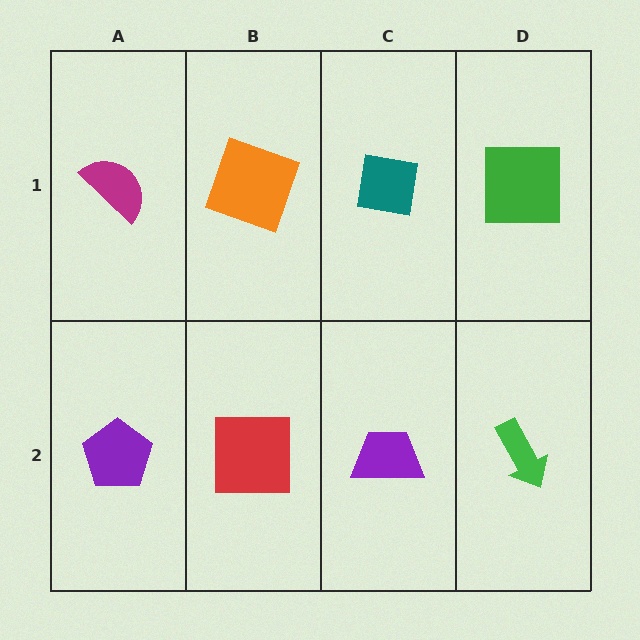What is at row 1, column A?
A magenta semicircle.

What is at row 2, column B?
A red square.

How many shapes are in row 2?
4 shapes.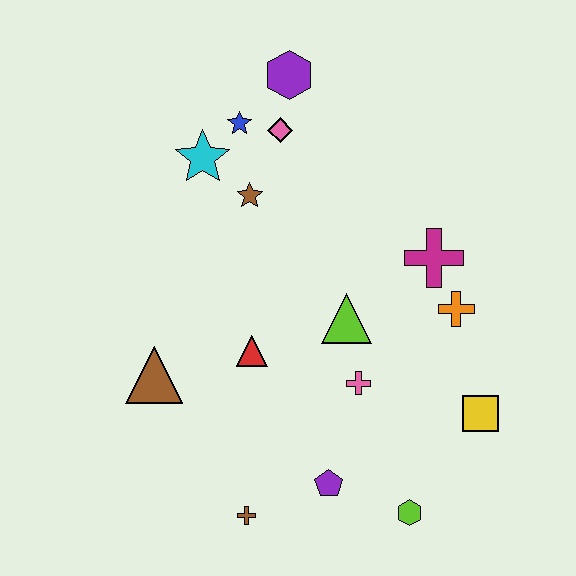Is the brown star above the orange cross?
Yes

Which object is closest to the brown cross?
The purple pentagon is closest to the brown cross.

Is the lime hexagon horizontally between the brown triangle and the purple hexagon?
No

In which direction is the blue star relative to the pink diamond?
The blue star is to the left of the pink diamond.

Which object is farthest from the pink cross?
The purple hexagon is farthest from the pink cross.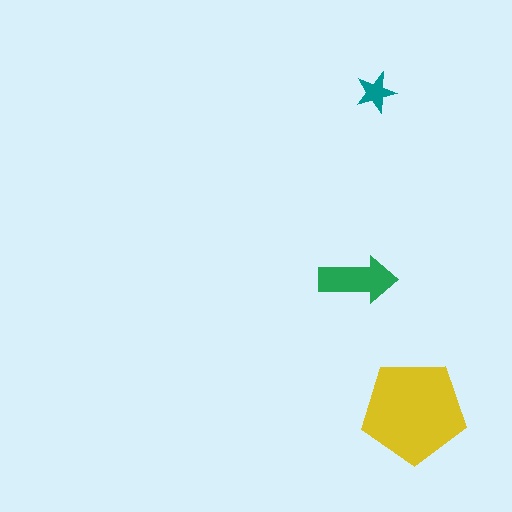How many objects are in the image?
There are 3 objects in the image.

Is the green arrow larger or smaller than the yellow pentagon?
Smaller.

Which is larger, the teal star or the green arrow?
The green arrow.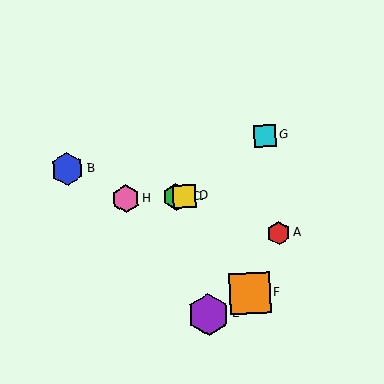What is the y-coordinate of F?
Object F is at y≈293.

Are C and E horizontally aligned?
No, C is at y≈197 and E is at y≈315.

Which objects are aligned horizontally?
Objects C, D, H are aligned horizontally.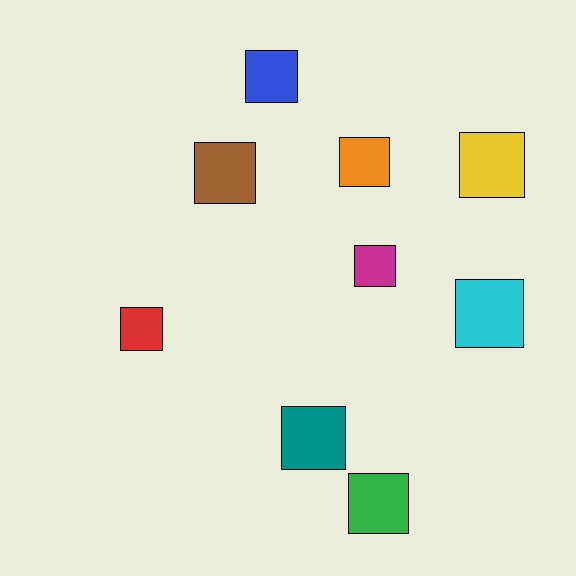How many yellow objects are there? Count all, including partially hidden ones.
There is 1 yellow object.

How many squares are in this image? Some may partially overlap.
There are 9 squares.